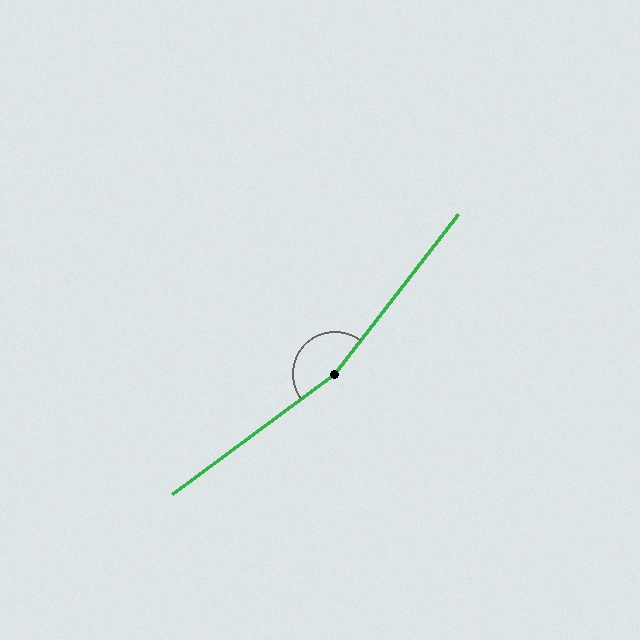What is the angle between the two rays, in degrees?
Approximately 164 degrees.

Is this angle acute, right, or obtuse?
It is obtuse.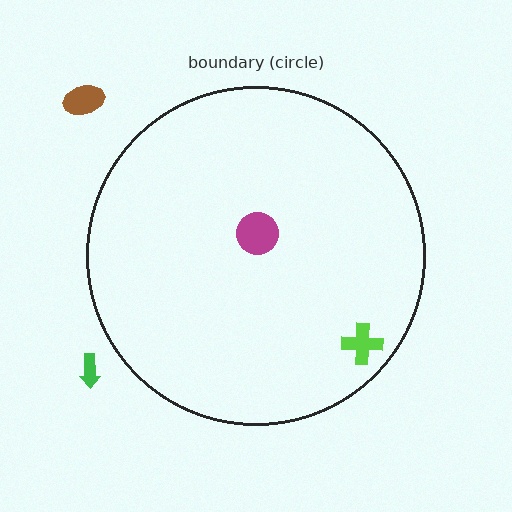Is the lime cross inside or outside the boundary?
Inside.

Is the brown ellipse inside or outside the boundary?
Outside.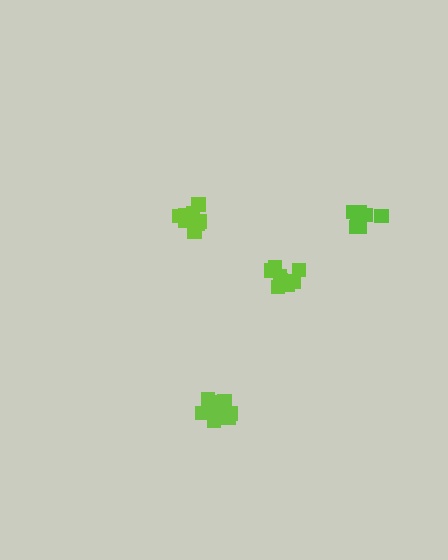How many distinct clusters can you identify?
There are 4 distinct clusters.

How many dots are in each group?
Group 1: 15 dots, Group 2: 11 dots, Group 3: 10 dots, Group 4: 9 dots (45 total).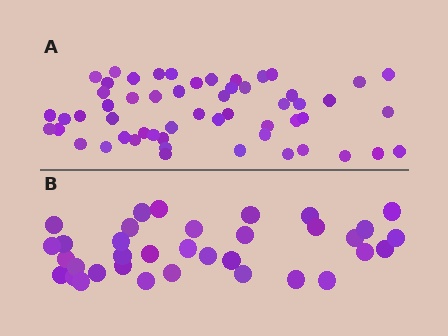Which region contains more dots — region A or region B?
Region A (the top region) has more dots.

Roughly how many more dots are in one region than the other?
Region A has approximately 20 more dots than region B.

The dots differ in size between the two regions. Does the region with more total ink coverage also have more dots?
No. Region B has more total ink coverage because its dots are larger, but region A actually contains more individual dots. Total area can be misleading — the number of items is what matters here.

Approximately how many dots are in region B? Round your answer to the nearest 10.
About 40 dots. (The exact count is 35, which rounds to 40.)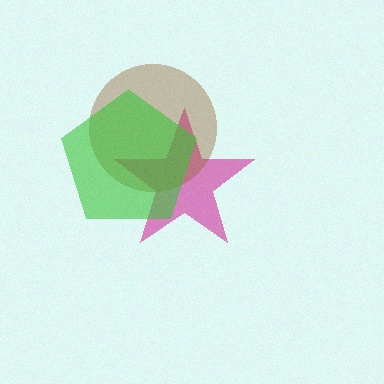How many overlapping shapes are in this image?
There are 3 overlapping shapes in the image.